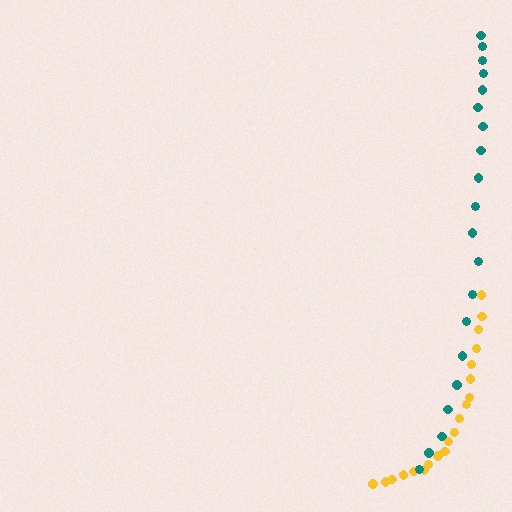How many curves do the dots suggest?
There are 2 distinct paths.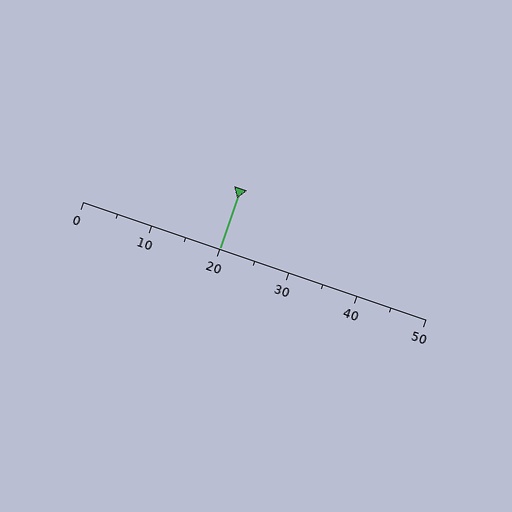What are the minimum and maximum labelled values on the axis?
The axis runs from 0 to 50.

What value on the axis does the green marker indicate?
The marker indicates approximately 20.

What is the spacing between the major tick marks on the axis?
The major ticks are spaced 10 apart.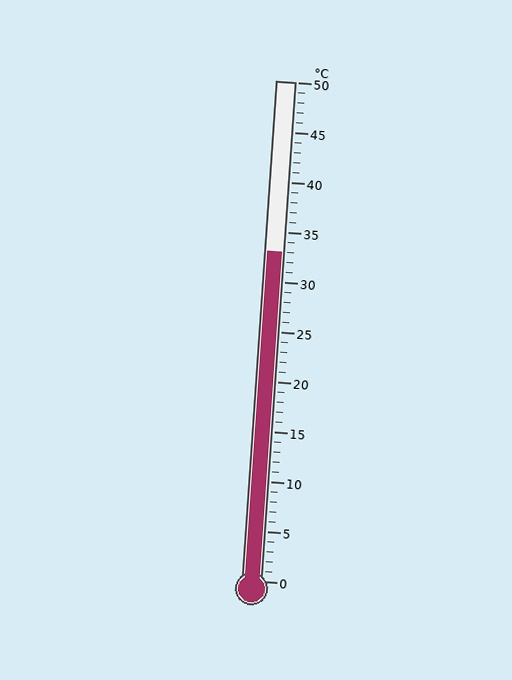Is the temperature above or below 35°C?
The temperature is below 35°C.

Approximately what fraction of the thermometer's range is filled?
The thermometer is filled to approximately 65% of its range.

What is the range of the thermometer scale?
The thermometer scale ranges from 0°C to 50°C.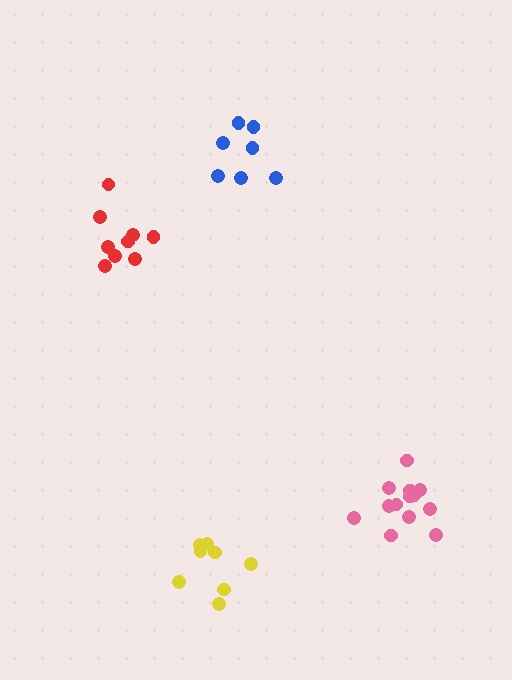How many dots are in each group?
Group 1: 9 dots, Group 2: 8 dots, Group 3: 7 dots, Group 4: 13 dots (37 total).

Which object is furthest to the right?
The pink cluster is rightmost.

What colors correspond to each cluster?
The clusters are colored: red, yellow, blue, pink.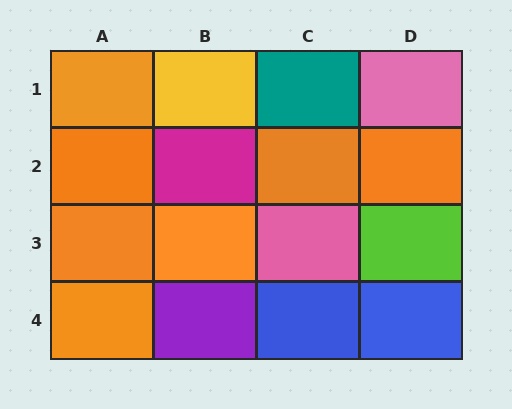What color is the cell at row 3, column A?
Orange.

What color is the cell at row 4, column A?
Orange.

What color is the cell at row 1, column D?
Pink.